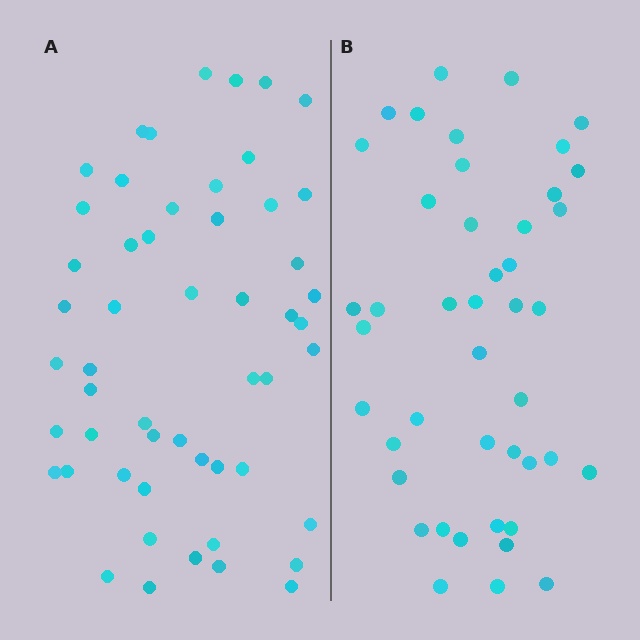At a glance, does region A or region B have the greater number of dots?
Region A (the left region) has more dots.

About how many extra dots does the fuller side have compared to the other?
Region A has roughly 8 or so more dots than region B.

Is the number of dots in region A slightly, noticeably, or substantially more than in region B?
Region A has only slightly more — the two regions are fairly close. The ratio is roughly 1.2 to 1.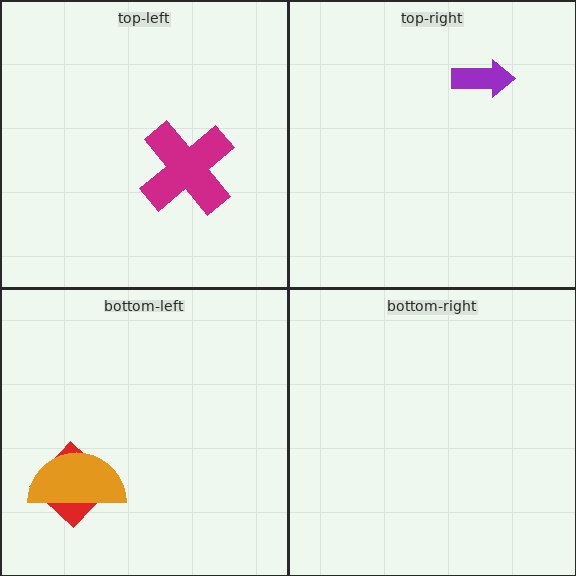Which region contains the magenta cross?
The top-left region.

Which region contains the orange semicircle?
The bottom-left region.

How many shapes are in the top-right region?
1.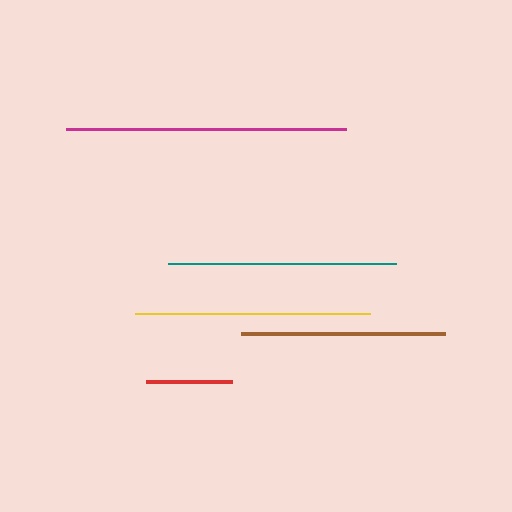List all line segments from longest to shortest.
From longest to shortest: magenta, yellow, teal, brown, red.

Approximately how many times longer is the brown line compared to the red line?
The brown line is approximately 2.4 times the length of the red line.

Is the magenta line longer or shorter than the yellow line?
The magenta line is longer than the yellow line.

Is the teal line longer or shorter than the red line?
The teal line is longer than the red line.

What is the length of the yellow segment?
The yellow segment is approximately 235 pixels long.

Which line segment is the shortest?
The red line is the shortest at approximately 86 pixels.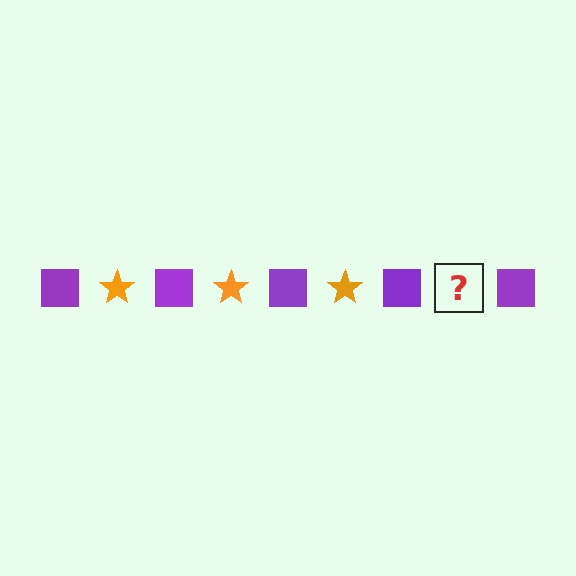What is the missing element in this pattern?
The missing element is an orange star.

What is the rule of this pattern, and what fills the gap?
The rule is that the pattern alternates between purple square and orange star. The gap should be filled with an orange star.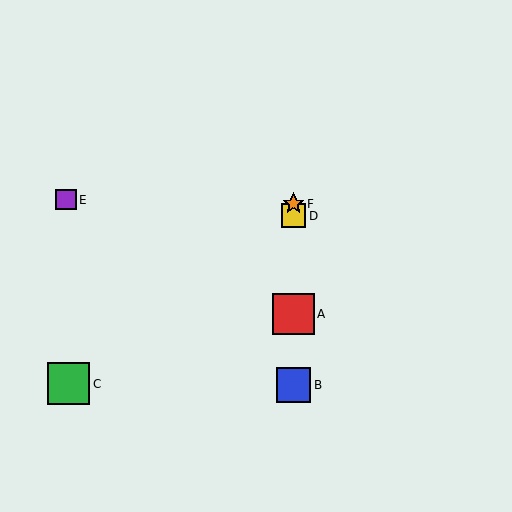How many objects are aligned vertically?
4 objects (A, B, D, F) are aligned vertically.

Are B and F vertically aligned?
Yes, both are at x≈294.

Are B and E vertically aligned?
No, B is at x≈294 and E is at x≈66.